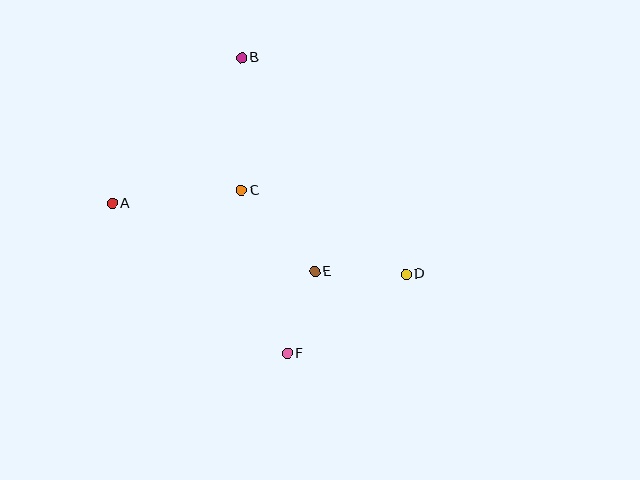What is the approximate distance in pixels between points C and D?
The distance between C and D is approximately 185 pixels.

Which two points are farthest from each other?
Points A and D are farthest from each other.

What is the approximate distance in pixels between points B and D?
The distance between B and D is approximately 272 pixels.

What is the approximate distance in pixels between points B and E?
The distance between B and E is approximately 226 pixels.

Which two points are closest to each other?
Points E and F are closest to each other.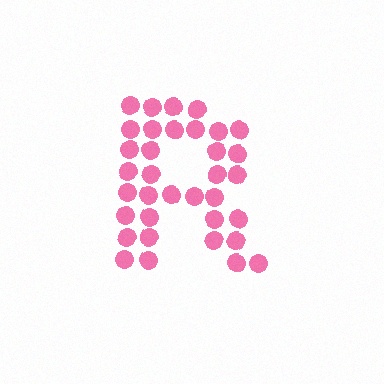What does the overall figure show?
The overall figure shows the letter R.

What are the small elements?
The small elements are circles.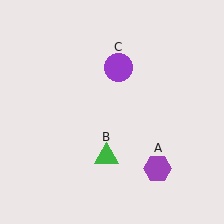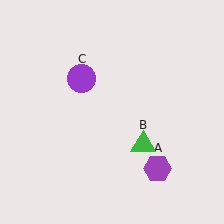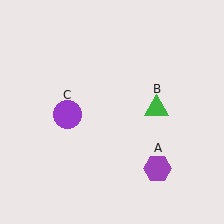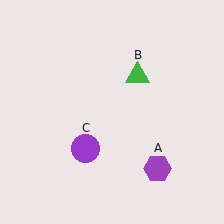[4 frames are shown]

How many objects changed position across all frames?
2 objects changed position: green triangle (object B), purple circle (object C).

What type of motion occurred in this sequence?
The green triangle (object B), purple circle (object C) rotated counterclockwise around the center of the scene.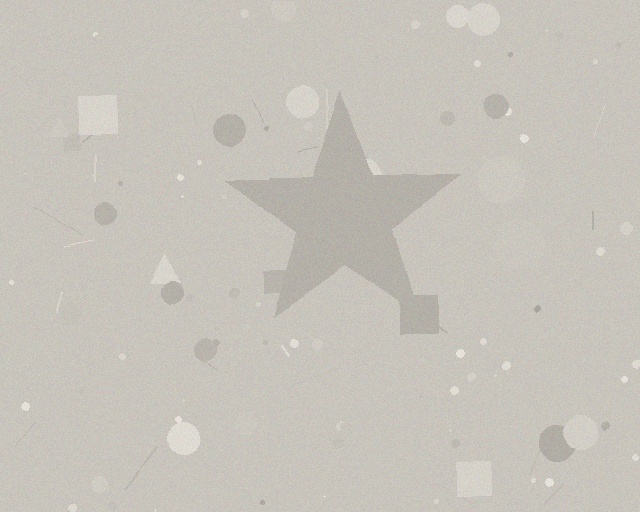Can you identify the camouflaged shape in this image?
The camouflaged shape is a star.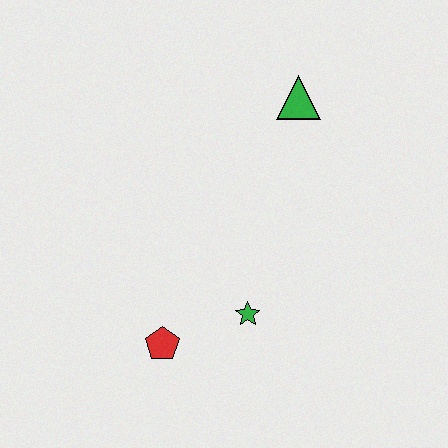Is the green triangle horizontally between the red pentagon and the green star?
No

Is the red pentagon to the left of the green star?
Yes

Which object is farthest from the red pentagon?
The green triangle is farthest from the red pentagon.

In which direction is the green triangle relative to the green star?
The green triangle is above the green star.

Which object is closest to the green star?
The red pentagon is closest to the green star.